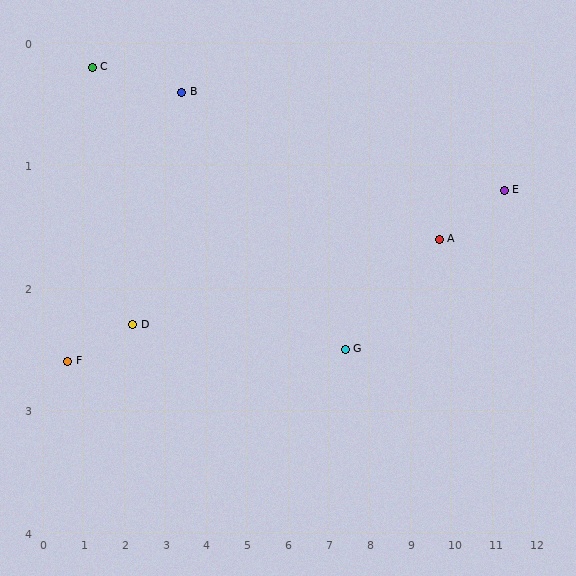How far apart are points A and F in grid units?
Points A and F are about 9.2 grid units apart.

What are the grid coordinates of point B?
Point B is at approximately (3.4, 0.4).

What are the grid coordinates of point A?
Point A is at approximately (9.7, 1.6).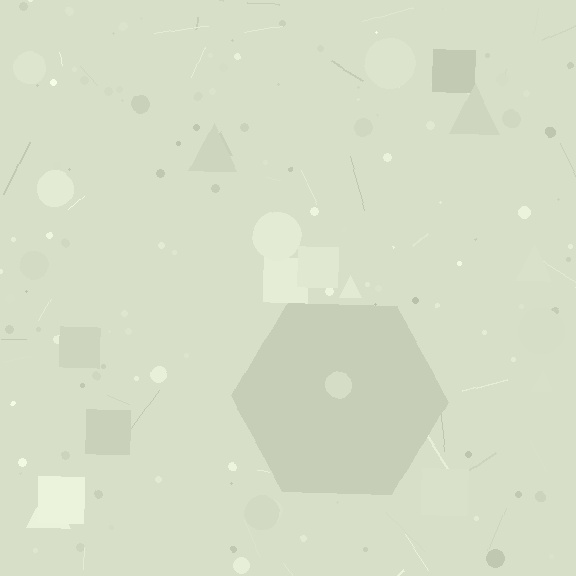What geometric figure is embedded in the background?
A hexagon is embedded in the background.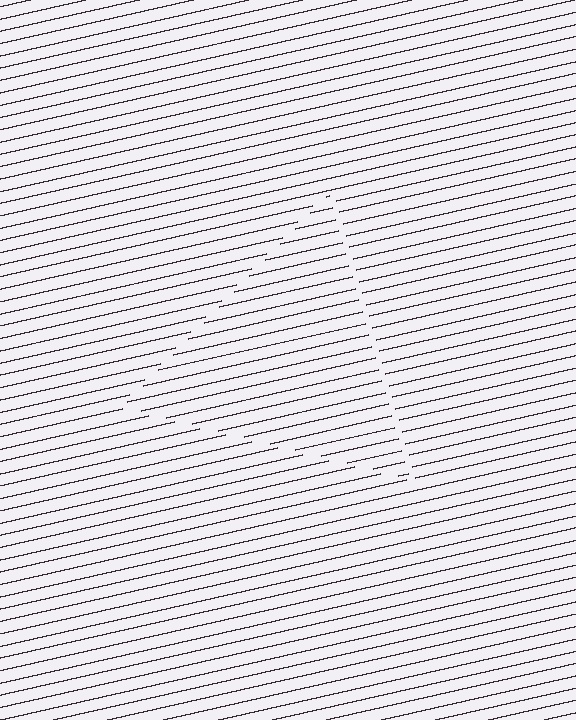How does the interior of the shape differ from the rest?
The interior of the shape contains the same grating, shifted by half a period — the contour is defined by the phase discontinuity where line-ends from the inner and outer gratings abut.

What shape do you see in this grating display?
An illusory triangle. The interior of the shape contains the same grating, shifted by half a period — the contour is defined by the phase discontinuity where line-ends from the inner and outer gratings abut.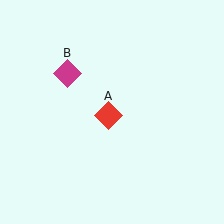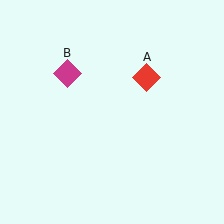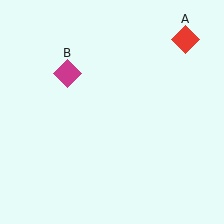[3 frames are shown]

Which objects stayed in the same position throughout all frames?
Magenta diamond (object B) remained stationary.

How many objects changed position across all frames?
1 object changed position: red diamond (object A).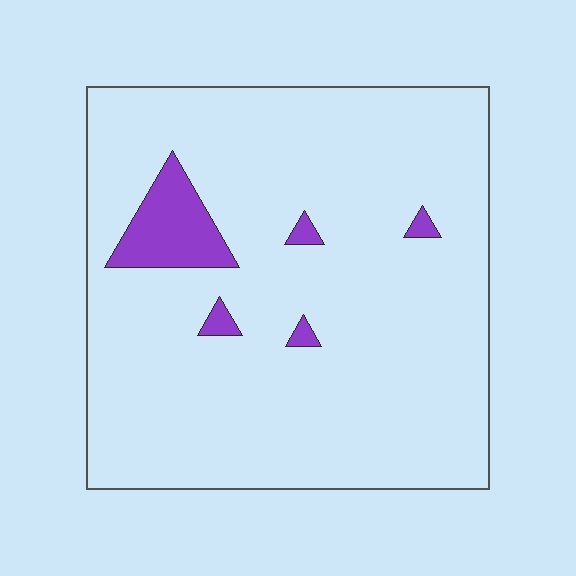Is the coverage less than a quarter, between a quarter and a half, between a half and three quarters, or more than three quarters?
Less than a quarter.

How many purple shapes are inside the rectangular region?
5.